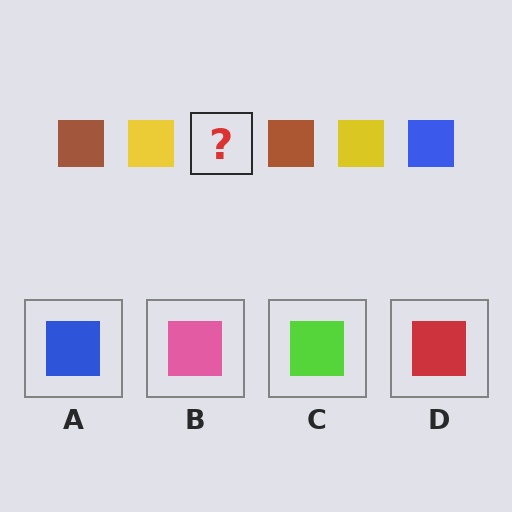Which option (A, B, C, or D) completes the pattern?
A.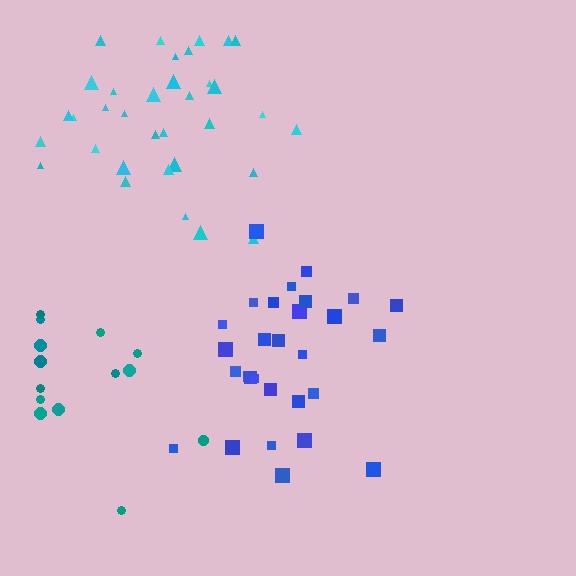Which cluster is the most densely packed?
Cyan.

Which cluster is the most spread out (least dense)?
Teal.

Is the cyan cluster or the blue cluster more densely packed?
Cyan.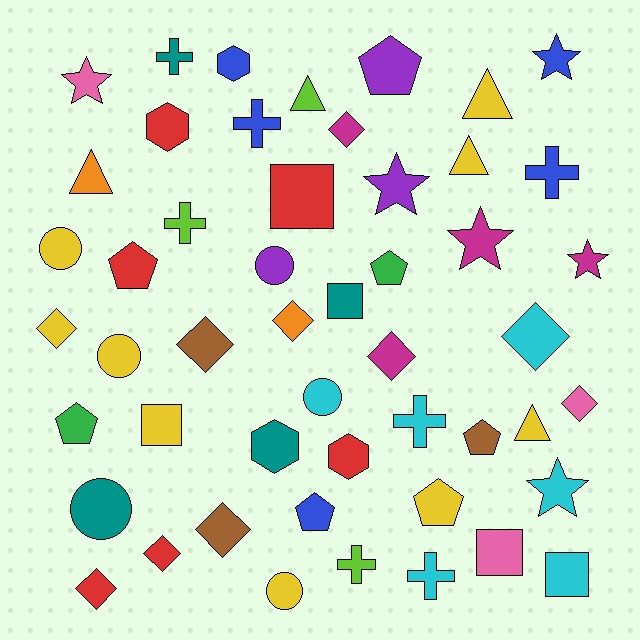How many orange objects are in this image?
There are 2 orange objects.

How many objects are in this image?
There are 50 objects.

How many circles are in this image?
There are 6 circles.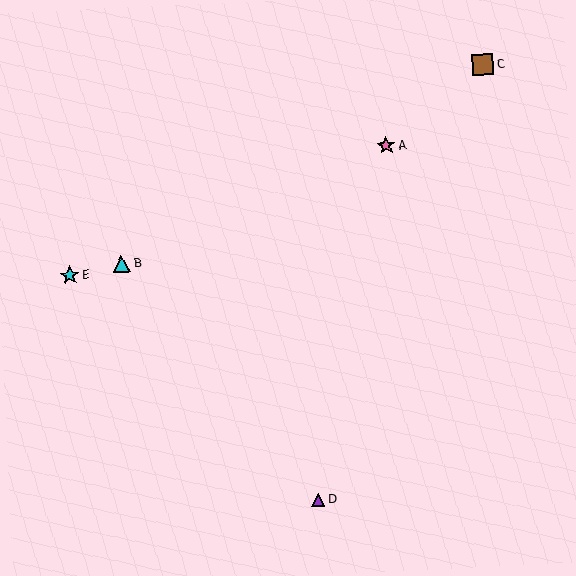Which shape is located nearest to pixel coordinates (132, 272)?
The cyan triangle (labeled B) at (122, 264) is nearest to that location.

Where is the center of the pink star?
The center of the pink star is at (386, 146).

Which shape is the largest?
The brown square (labeled C) is the largest.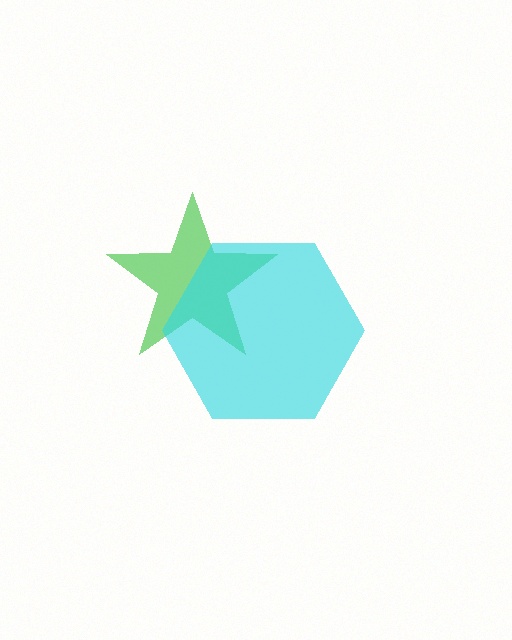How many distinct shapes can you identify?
There are 2 distinct shapes: a green star, a cyan hexagon.